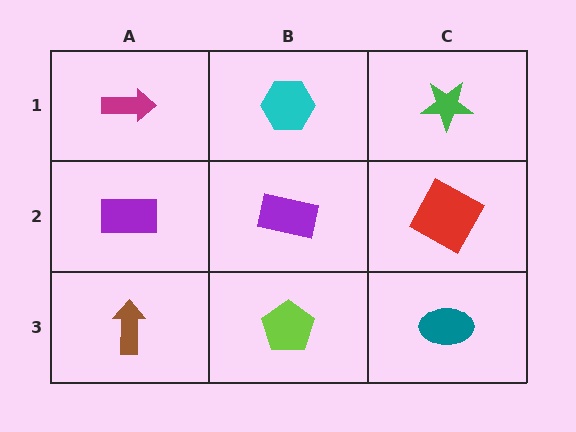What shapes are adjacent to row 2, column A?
A magenta arrow (row 1, column A), a brown arrow (row 3, column A), a purple rectangle (row 2, column B).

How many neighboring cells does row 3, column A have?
2.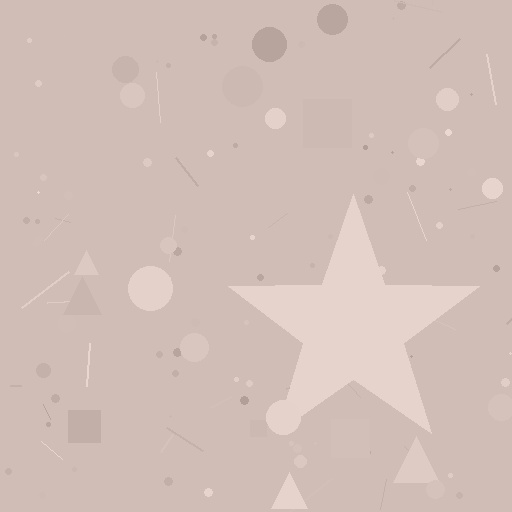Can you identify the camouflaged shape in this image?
The camouflaged shape is a star.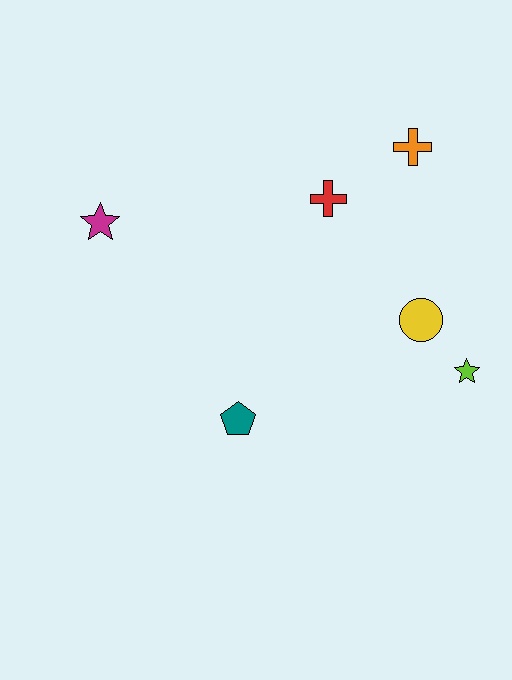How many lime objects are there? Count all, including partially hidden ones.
There is 1 lime object.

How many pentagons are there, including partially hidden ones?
There is 1 pentagon.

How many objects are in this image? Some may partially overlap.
There are 6 objects.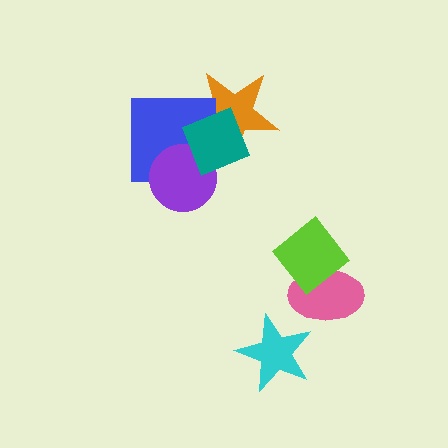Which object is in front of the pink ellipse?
The lime diamond is in front of the pink ellipse.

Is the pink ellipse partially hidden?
Yes, it is partially covered by another shape.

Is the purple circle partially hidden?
Yes, it is partially covered by another shape.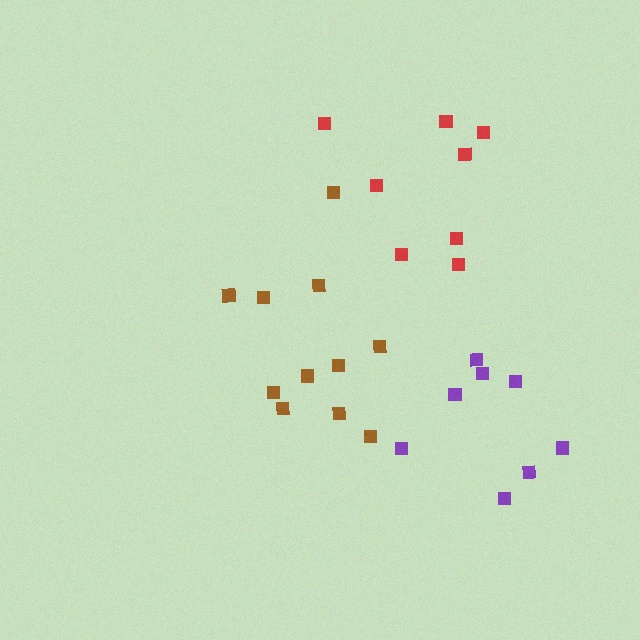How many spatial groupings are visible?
There are 3 spatial groupings.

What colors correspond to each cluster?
The clusters are colored: red, brown, purple.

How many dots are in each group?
Group 1: 8 dots, Group 2: 11 dots, Group 3: 8 dots (27 total).